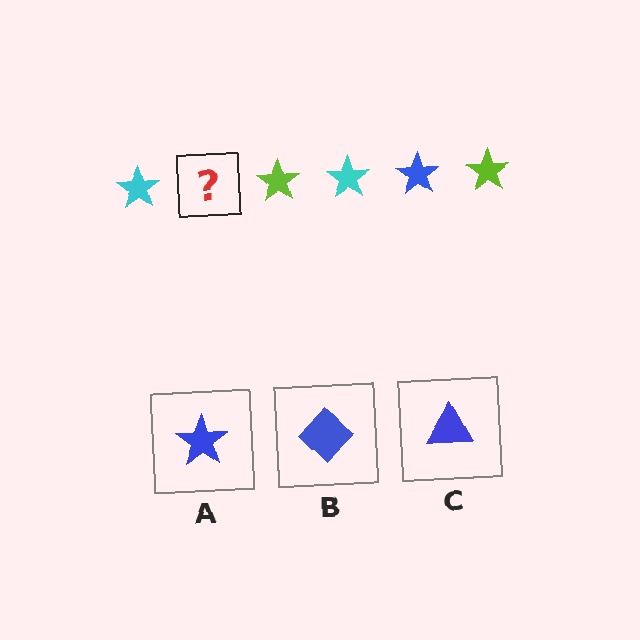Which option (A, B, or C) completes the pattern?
A.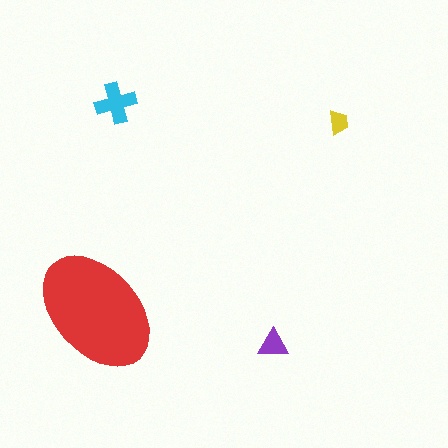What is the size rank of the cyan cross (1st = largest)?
2nd.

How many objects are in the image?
There are 4 objects in the image.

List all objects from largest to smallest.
The red ellipse, the cyan cross, the purple triangle, the yellow trapezoid.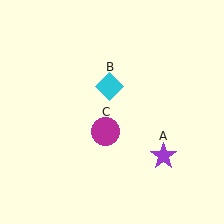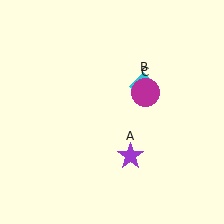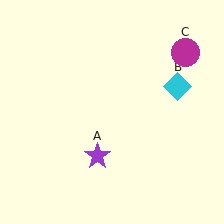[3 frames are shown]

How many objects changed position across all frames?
3 objects changed position: purple star (object A), cyan diamond (object B), magenta circle (object C).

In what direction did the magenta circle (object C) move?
The magenta circle (object C) moved up and to the right.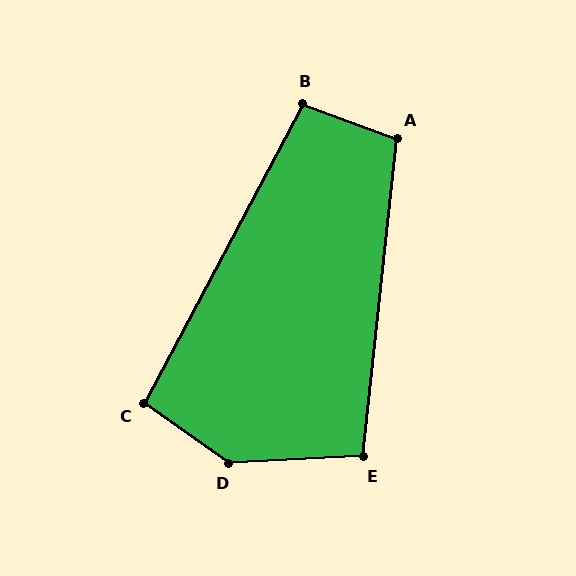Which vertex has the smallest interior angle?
C, at approximately 97 degrees.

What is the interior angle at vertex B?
Approximately 98 degrees (obtuse).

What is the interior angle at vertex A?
Approximately 104 degrees (obtuse).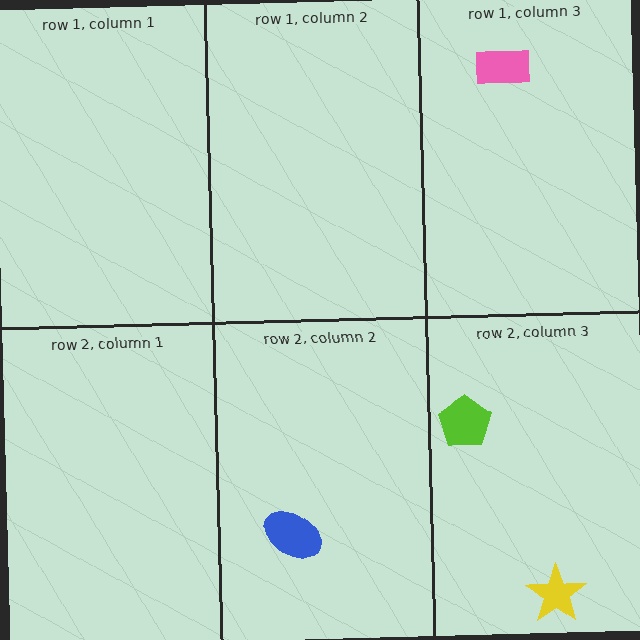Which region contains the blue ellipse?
The row 2, column 2 region.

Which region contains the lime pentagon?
The row 2, column 3 region.